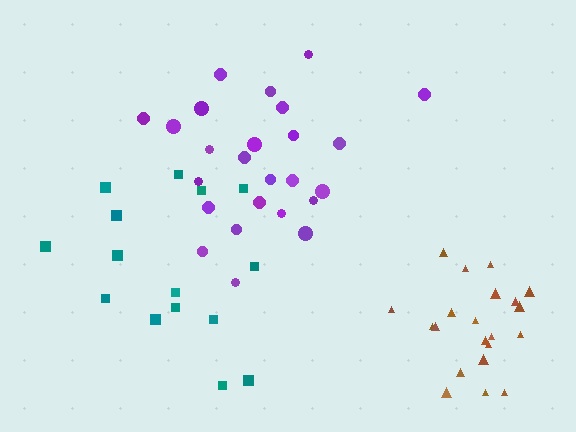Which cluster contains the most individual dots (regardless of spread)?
Purple (25).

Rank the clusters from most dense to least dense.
brown, purple, teal.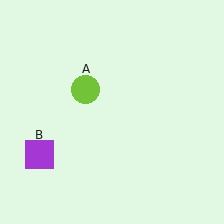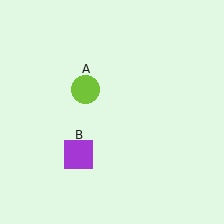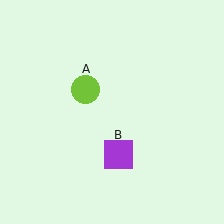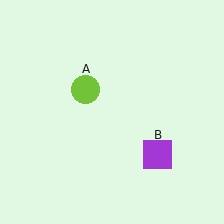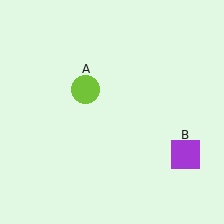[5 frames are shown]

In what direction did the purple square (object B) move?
The purple square (object B) moved right.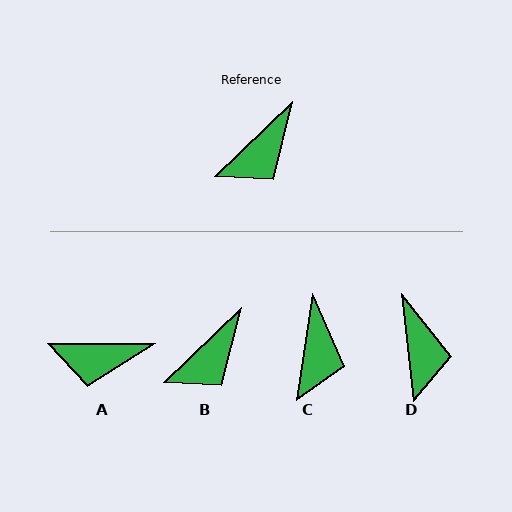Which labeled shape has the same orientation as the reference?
B.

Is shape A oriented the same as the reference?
No, it is off by about 44 degrees.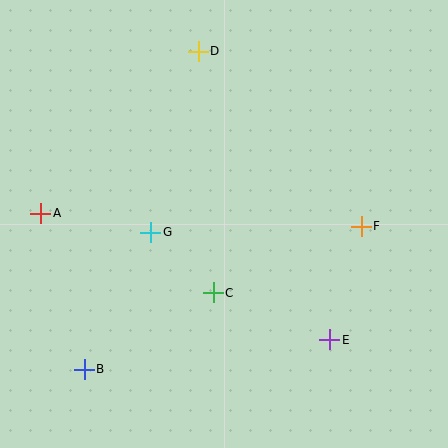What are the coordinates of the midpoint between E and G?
The midpoint between E and G is at (240, 286).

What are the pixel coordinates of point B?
Point B is at (84, 369).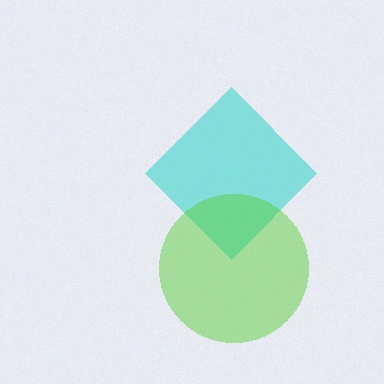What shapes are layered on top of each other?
The layered shapes are: a cyan diamond, a lime circle.